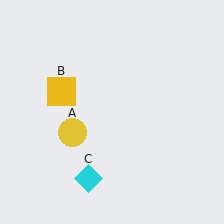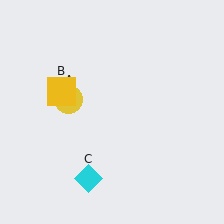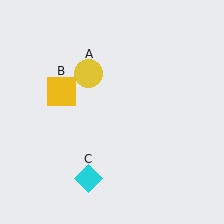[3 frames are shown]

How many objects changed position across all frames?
1 object changed position: yellow circle (object A).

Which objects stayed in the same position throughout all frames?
Yellow square (object B) and cyan diamond (object C) remained stationary.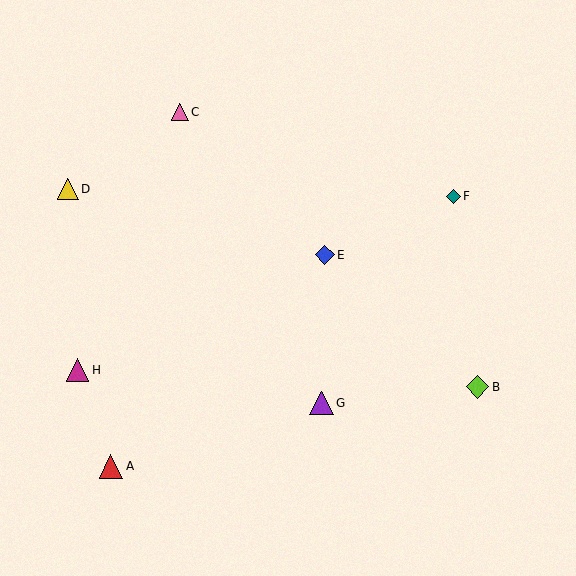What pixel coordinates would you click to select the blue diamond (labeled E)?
Click at (325, 255) to select the blue diamond E.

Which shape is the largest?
The purple triangle (labeled G) is the largest.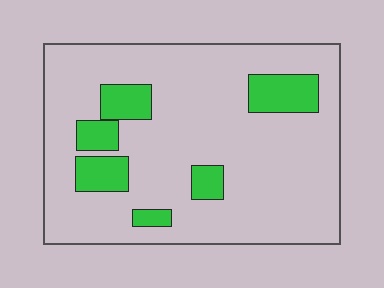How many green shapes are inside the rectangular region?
6.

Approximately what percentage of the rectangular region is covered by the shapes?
Approximately 15%.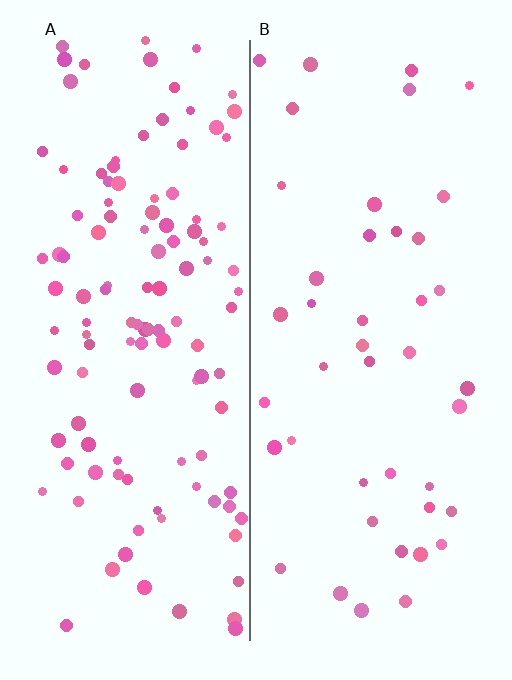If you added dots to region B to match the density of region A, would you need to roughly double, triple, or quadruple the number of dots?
Approximately triple.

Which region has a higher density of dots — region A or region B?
A (the left).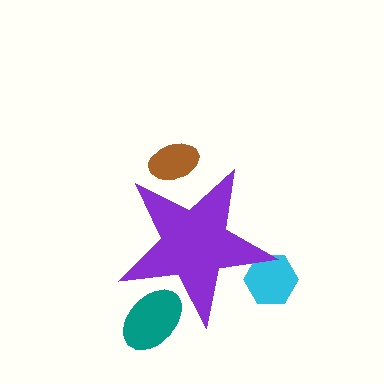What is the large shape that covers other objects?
A purple star.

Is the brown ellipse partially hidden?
Yes, the brown ellipse is partially hidden behind the purple star.